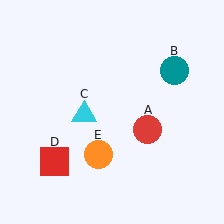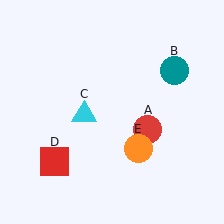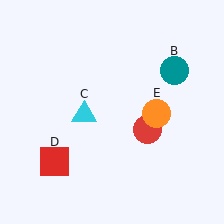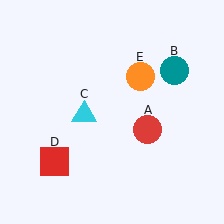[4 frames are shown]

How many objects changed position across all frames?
1 object changed position: orange circle (object E).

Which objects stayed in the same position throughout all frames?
Red circle (object A) and teal circle (object B) and cyan triangle (object C) and red square (object D) remained stationary.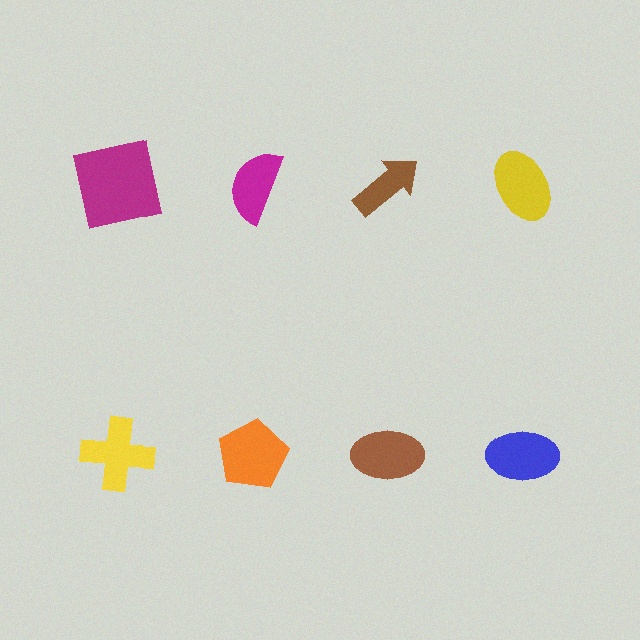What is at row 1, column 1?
A magenta square.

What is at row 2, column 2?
An orange pentagon.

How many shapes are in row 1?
4 shapes.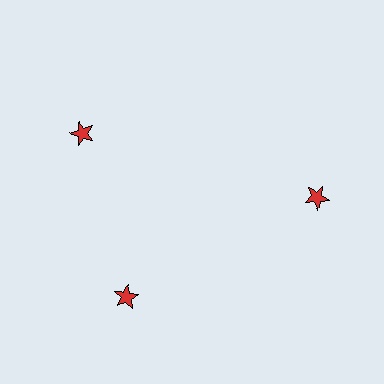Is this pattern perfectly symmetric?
No. The 3 red stars are arranged in a ring, but one element near the 11 o'clock position is rotated out of alignment along the ring, breaking the 3-fold rotational symmetry.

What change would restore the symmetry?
The symmetry would be restored by rotating it back into even spacing with its neighbors so that all 3 stars sit at equal angles and equal distance from the center.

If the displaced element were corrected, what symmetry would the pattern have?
It would have 3-fold rotational symmetry — the pattern would map onto itself every 120 degrees.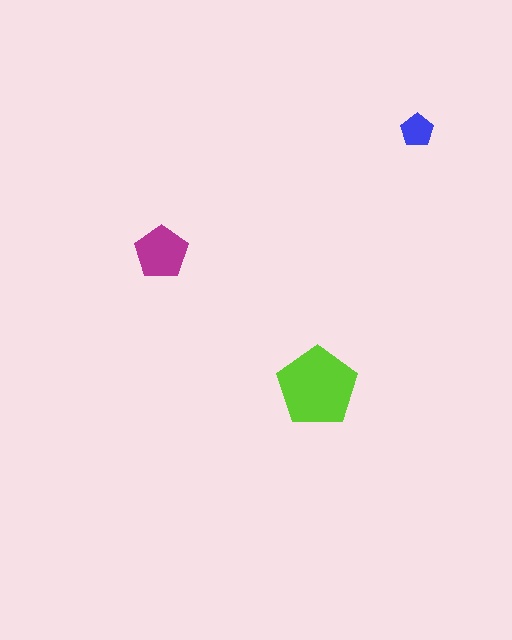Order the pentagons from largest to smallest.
the lime one, the magenta one, the blue one.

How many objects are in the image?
There are 3 objects in the image.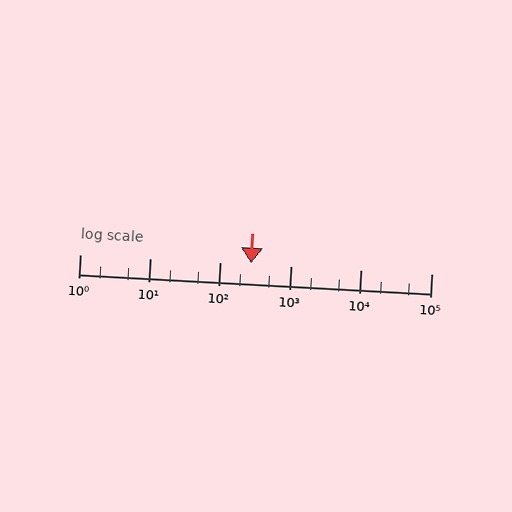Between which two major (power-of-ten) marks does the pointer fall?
The pointer is between 100 and 1000.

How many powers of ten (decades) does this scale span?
The scale spans 5 decades, from 1 to 100000.